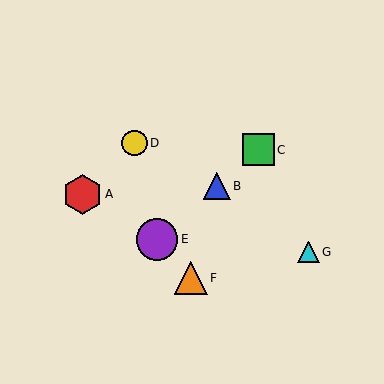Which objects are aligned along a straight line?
Objects B, C, E are aligned along a straight line.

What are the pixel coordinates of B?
Object B is at (217, 186).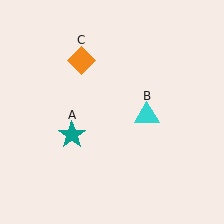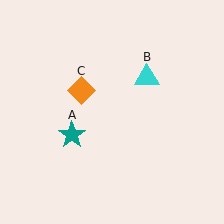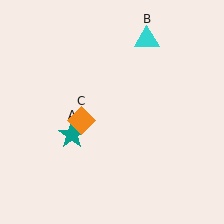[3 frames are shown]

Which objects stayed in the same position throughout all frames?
Teal star (object A) remained stationary.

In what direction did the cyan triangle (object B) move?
The cyan triangle (object B) moved up.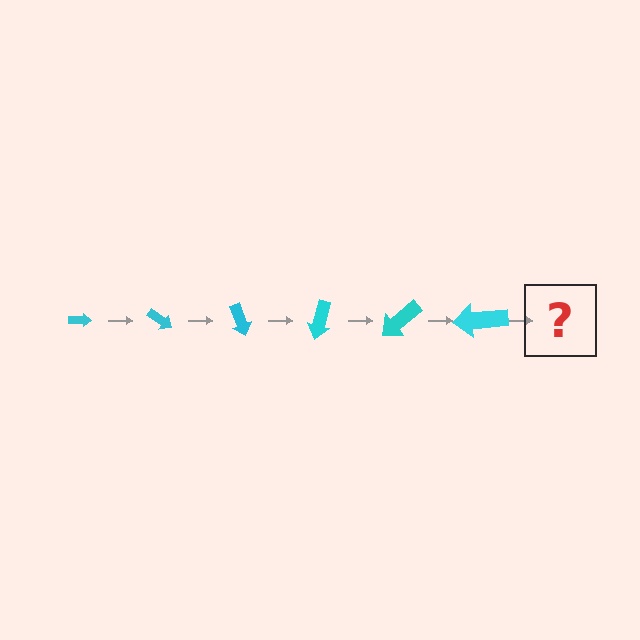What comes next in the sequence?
The next element should be an arrow, larger than the previous one and rotated 210 degrees from the start.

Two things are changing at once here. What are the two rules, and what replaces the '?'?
The two rules are that the arrow grows larger each step and it rotates 35 degrees each step. The '?' should be an arrow, larger than the previous one and rotated 210 degrees from the start.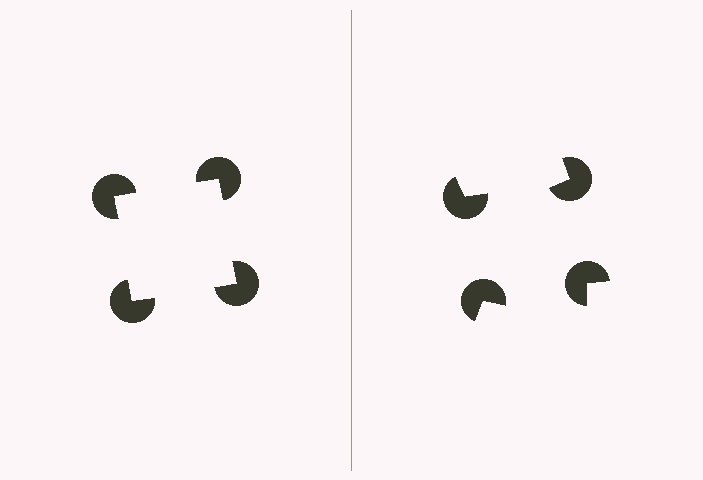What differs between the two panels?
The pac-man discs are positioned identically on both sides; only the wedge orientations differ. On the left they align to a square; on the right they are misaligned.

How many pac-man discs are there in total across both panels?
8 — 4 on each side.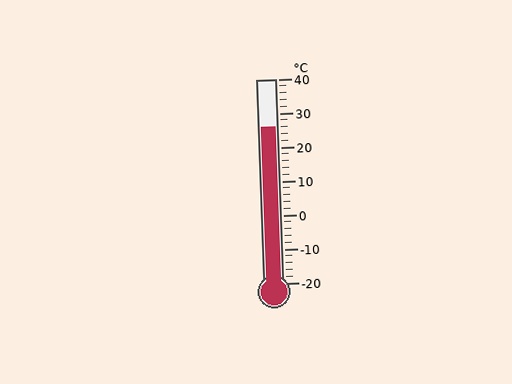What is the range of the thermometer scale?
The thermometer scale ranges from -20°C to 40°C.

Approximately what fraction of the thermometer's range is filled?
The thermometer is filled to approximately 75% of its range.